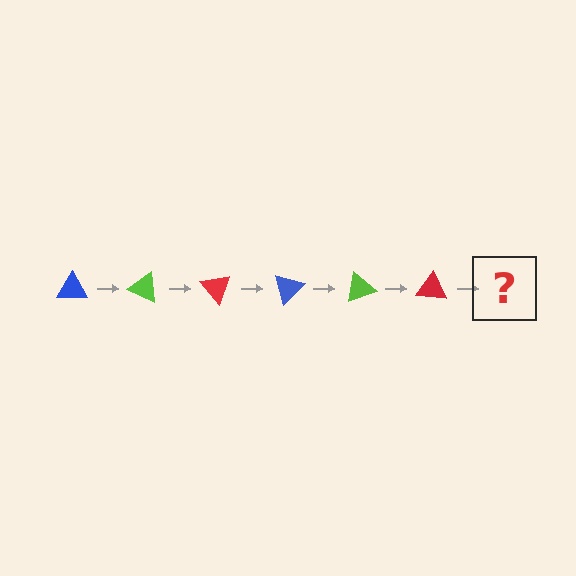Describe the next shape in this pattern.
It should be a blue triangle, rotated 150 degrees from the start.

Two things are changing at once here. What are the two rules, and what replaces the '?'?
The two rules are that it rotates 25 degrees each step and the color cycles through blue, lime, and red. The '?' should be a blue triangle, rotated 150 degrees from the start.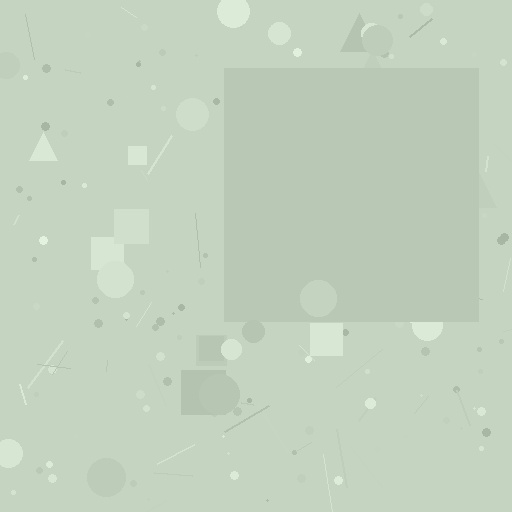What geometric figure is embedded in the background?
A square is embedded in the background.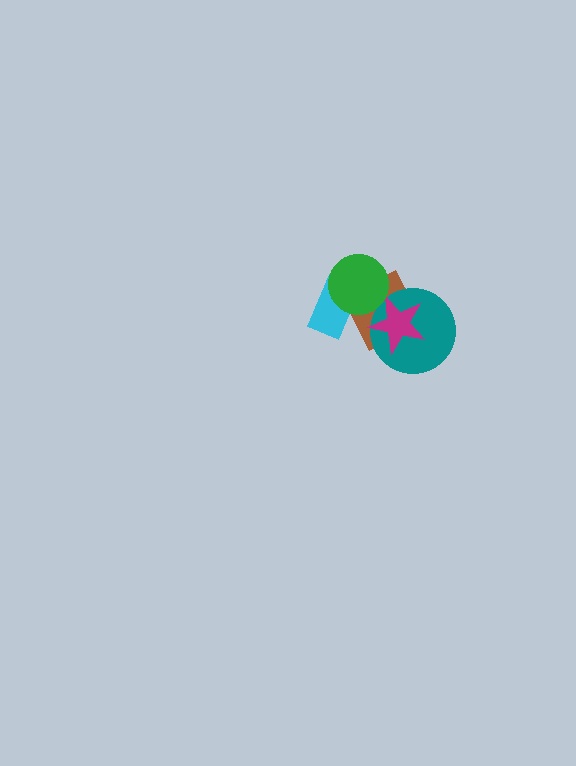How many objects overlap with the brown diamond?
4 objects overlap with the brown diamond.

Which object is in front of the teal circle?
The magenta star is in front of the teal circle.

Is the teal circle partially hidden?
Yes, it is partially covered by another shape.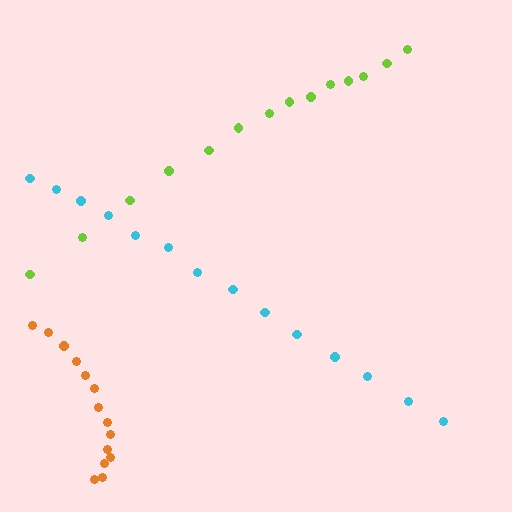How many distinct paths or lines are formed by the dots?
There are 3 distinct paths.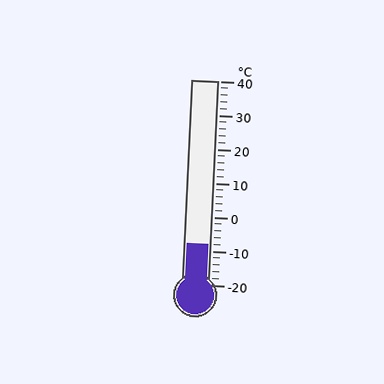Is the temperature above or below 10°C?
The temperature is below 10°C.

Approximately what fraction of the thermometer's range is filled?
The thermometer is filled to approximately 20% of its range.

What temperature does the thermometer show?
The thermometer shows approximately -8°C.